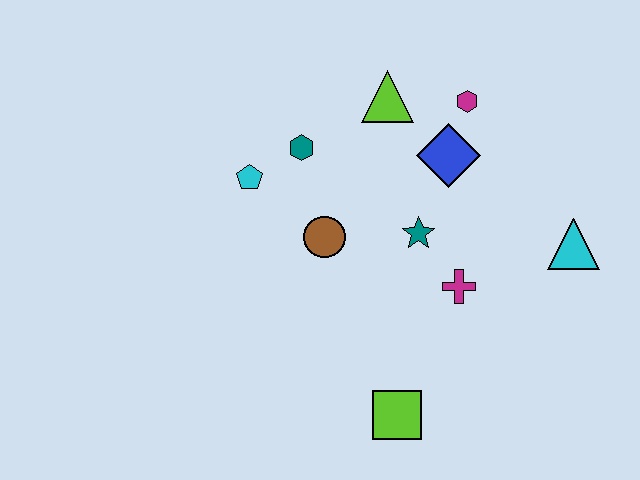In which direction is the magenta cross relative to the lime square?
The magenta cross is above the lime square.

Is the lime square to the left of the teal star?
Yes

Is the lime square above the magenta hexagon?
No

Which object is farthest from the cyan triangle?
The cyan pentagon is farthest from the cyan triangle.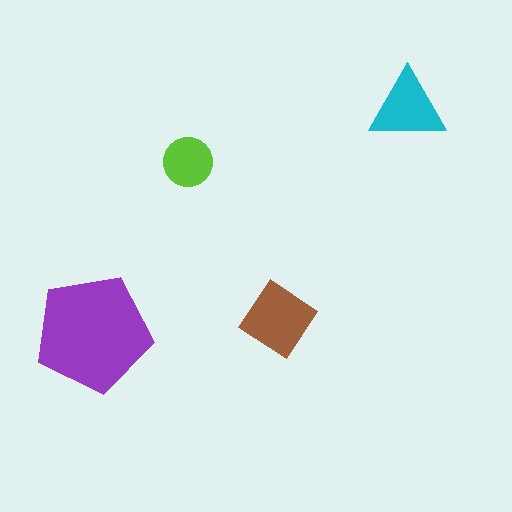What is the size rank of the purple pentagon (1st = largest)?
1st.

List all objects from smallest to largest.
The lime circle, the cyan triangle, the brown diamond, the purple pentagon.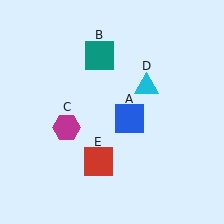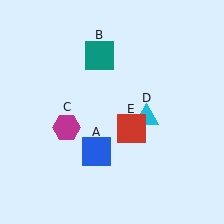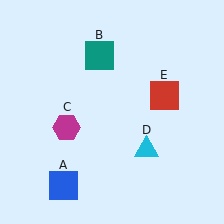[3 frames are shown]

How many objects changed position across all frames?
3 objects changed position: blue square (object A), cyan triangle (object D), red square (object E).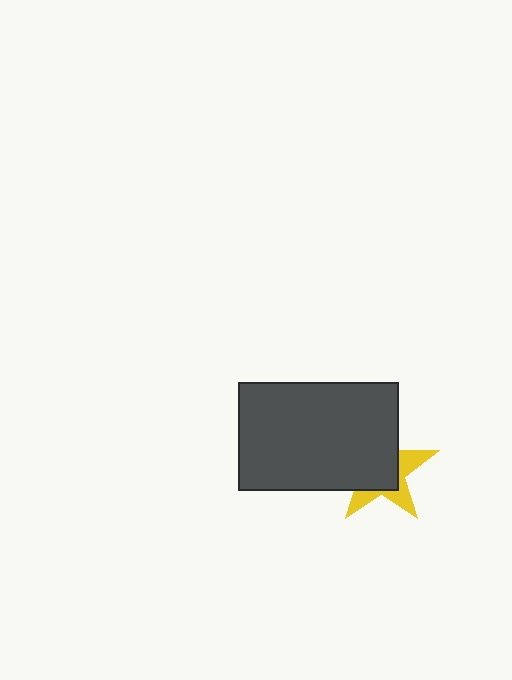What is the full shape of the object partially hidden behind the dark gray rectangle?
The partially hidden object is a yellow star.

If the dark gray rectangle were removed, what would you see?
You would see the complete yellow star.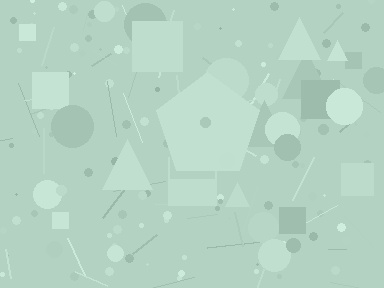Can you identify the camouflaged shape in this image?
The camouflaged shape is a pentagon.